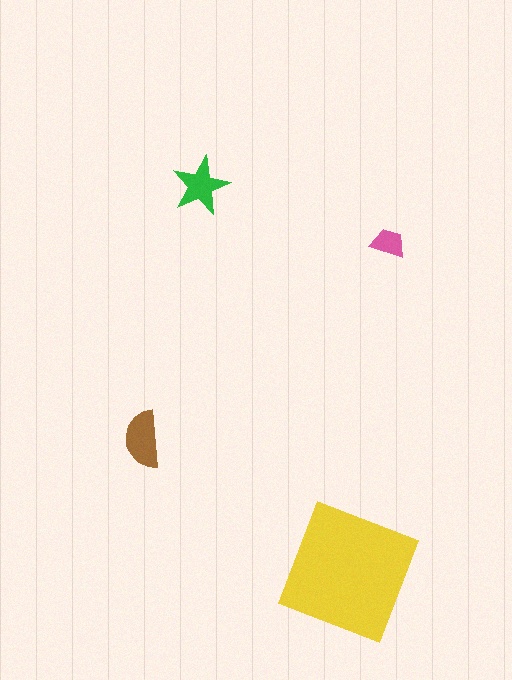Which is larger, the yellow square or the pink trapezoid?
The yellow square.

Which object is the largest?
The yellow square.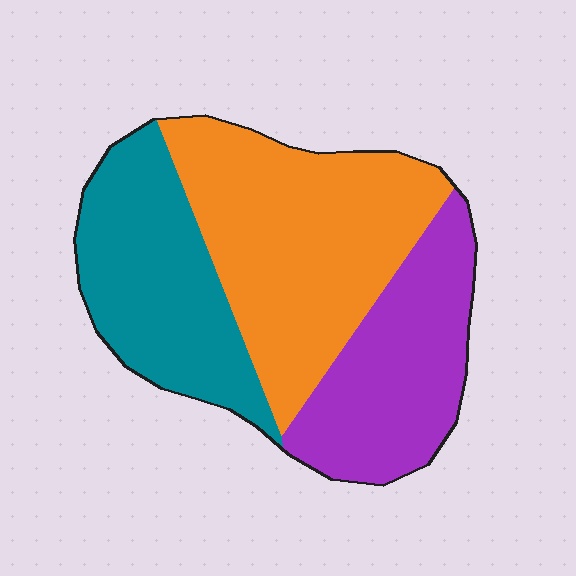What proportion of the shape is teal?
Teal takes up between a sixth and a third of the shape.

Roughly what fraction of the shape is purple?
Purple covers 28% of the shape.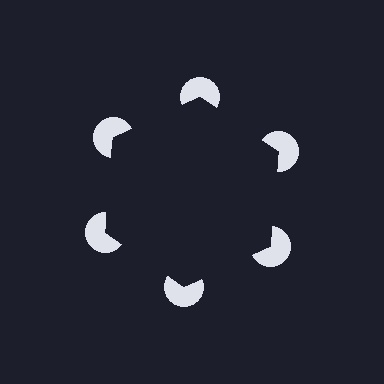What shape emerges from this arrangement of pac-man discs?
An illusory hexagon — its edges are inferred from the aligned wedge cuts in the pac-man discs, not physically drawn.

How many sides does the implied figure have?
6 sides.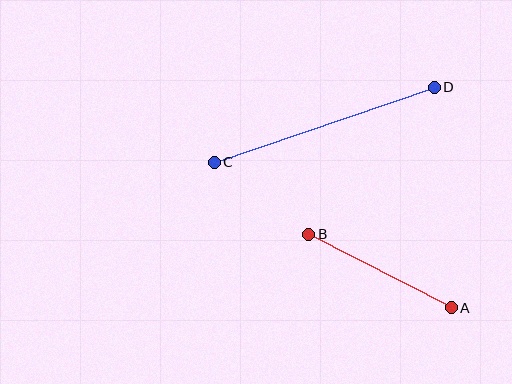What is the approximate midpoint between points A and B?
The midpoint is at approximately (380, 271) pixels.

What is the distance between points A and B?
The distance is approximately 160 pixels.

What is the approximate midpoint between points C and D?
The midpoint is at approximately (324, 125) pixels.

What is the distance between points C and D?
The distance is approximately 232 pixels.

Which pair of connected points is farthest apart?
Points C and D are farthest apart.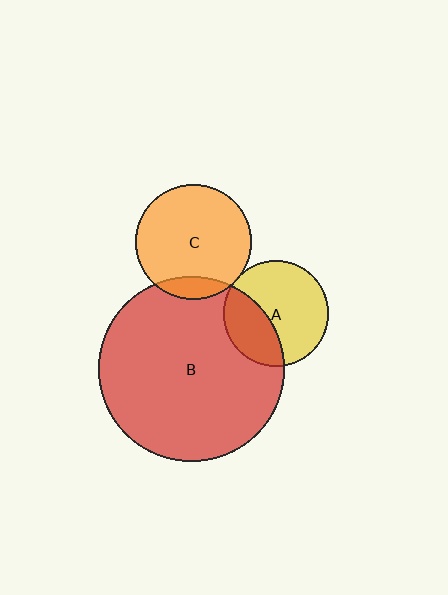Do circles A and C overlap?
Yes.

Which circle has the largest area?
Circle B (red).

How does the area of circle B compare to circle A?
Approximately 3.1 times.